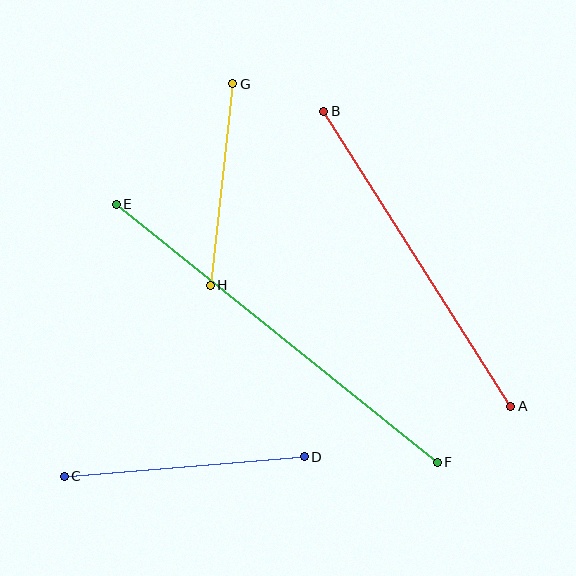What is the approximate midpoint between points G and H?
The midpoint is at approximately (222, 184) pixels.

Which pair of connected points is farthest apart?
Points E and F are farthest apart.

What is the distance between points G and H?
The distance is approximately 203 pixels.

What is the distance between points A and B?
The distance is approximately 349 pixels.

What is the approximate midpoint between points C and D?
The midpoint is at approximately (184, 466) pixels.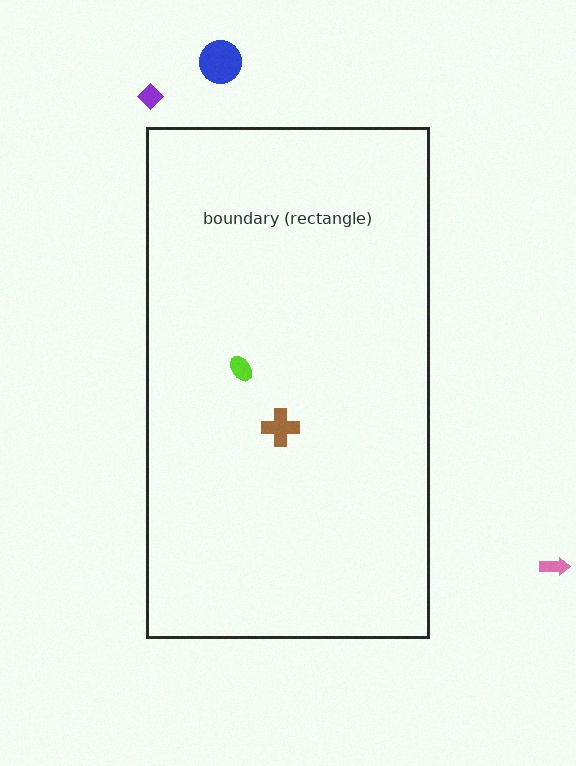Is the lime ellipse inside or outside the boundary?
Inside.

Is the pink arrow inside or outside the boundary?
Outside.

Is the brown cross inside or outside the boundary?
Inside.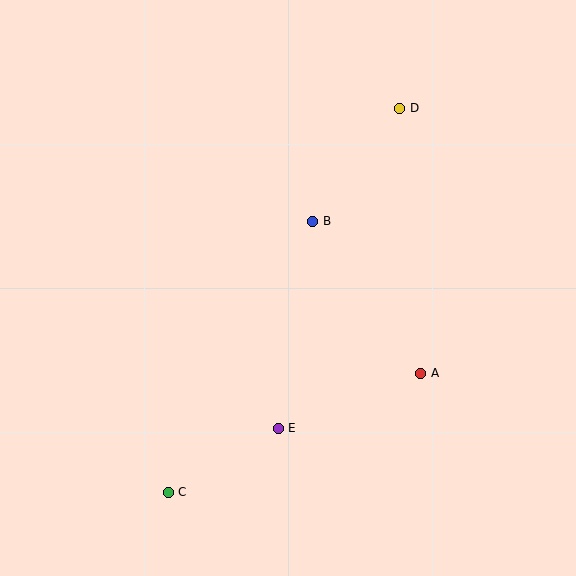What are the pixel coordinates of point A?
Point A is at (421, 373).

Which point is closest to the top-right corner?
Point D is closest to the top-right corner.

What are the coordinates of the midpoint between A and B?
The midpoint between A and B is at (367, 297).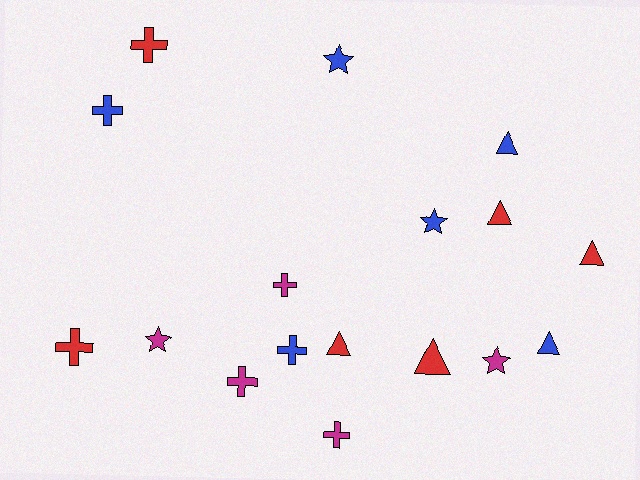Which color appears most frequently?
Red, with 6 objects.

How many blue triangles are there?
There are 2 blue triangles.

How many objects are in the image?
There are 17 objects.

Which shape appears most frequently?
Cross, with 7 objects.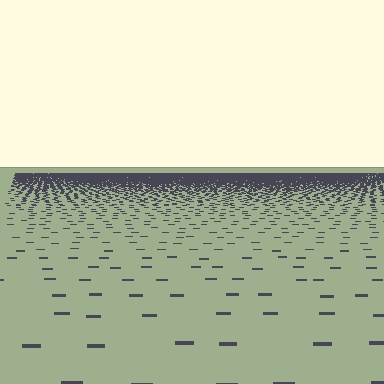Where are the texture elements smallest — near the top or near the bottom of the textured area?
Near the top.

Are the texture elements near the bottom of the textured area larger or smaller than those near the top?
Larger. Near the bottom, elements are closer to the viewer and appear at a bigger on-screen size.